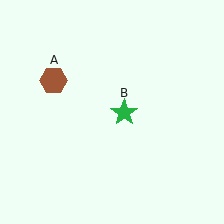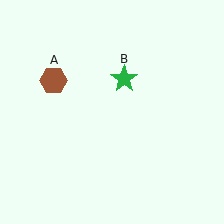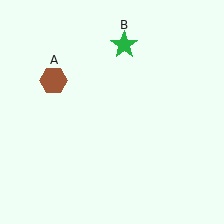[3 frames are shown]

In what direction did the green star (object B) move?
The green star (object B) moved up.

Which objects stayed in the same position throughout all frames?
Brown hexagon (object A) remained stationary.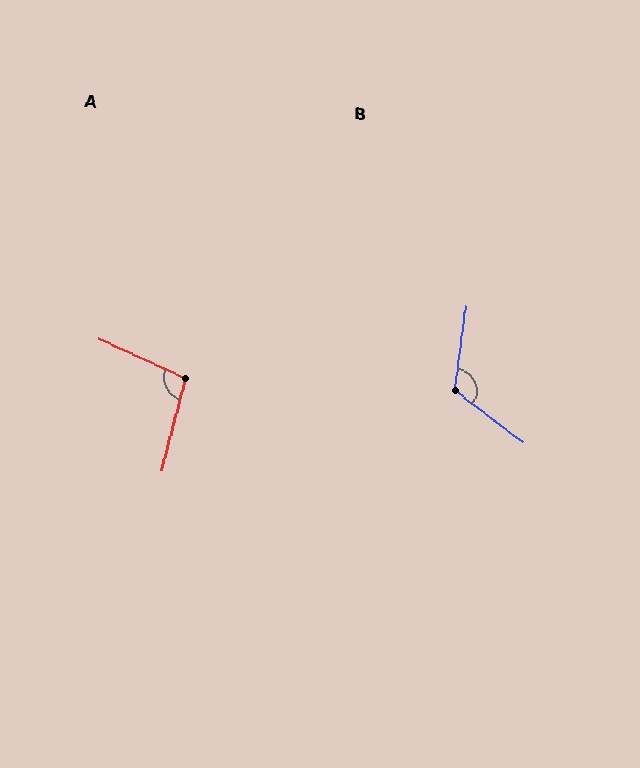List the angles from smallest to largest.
A (100°), B (120°).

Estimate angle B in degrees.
Approximately 120 degrees.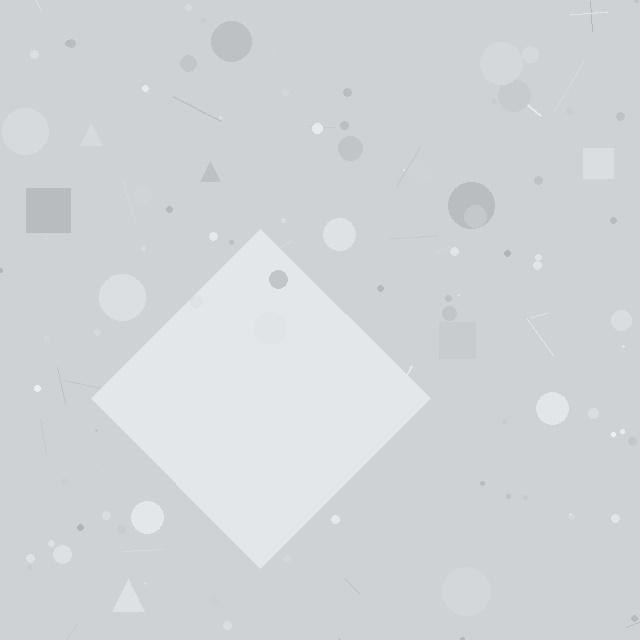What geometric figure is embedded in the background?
A diamond is embedded in the background.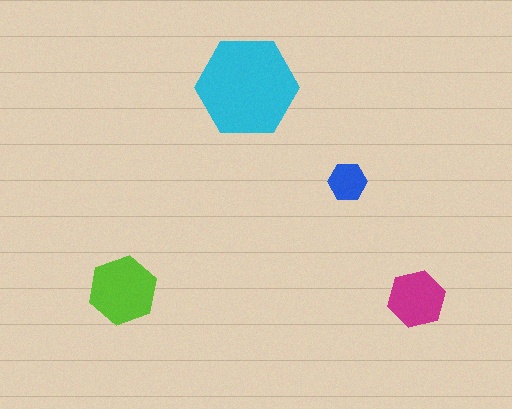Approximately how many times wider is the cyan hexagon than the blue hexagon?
About 2.5 times wider.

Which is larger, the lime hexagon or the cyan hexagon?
The cyan one.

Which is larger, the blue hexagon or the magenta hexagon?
The magenta one.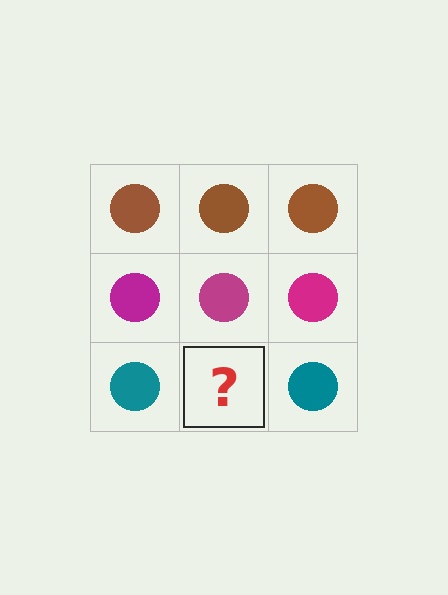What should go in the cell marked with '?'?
The missing cell should contain a teal circle.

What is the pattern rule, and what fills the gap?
The rule is that each row has a consistent color. The gap should be filled with a teal circle.